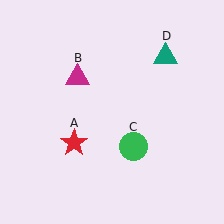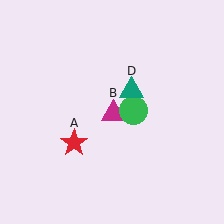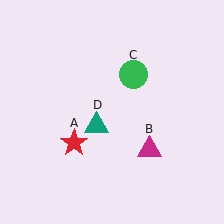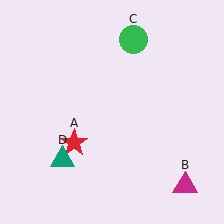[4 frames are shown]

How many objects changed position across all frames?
3 objects changed position: magenta triangle (object B), green circle (object C), teal triangle (object D).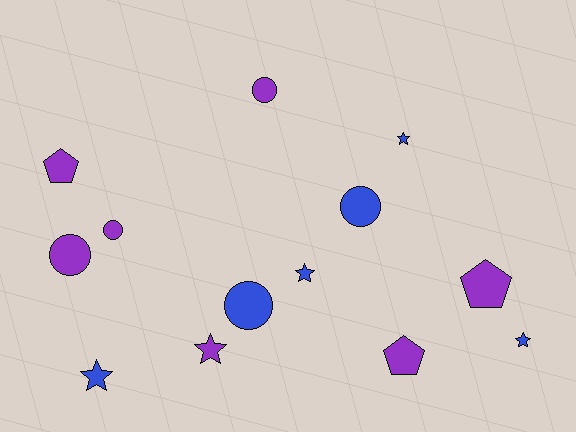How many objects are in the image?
There are 13 objects.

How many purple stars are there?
There is 1 purple star.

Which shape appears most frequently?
Circle, with 5 objects.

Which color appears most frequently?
Purple, with 7 objects.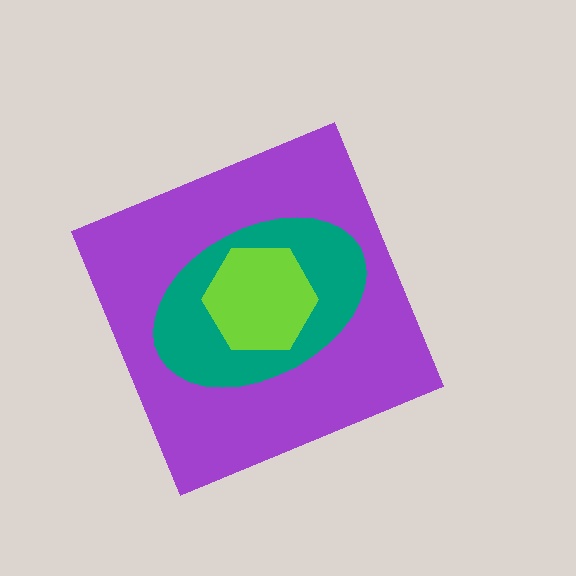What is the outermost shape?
The purple diamond.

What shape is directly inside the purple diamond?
The teal ellipse.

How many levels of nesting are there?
3.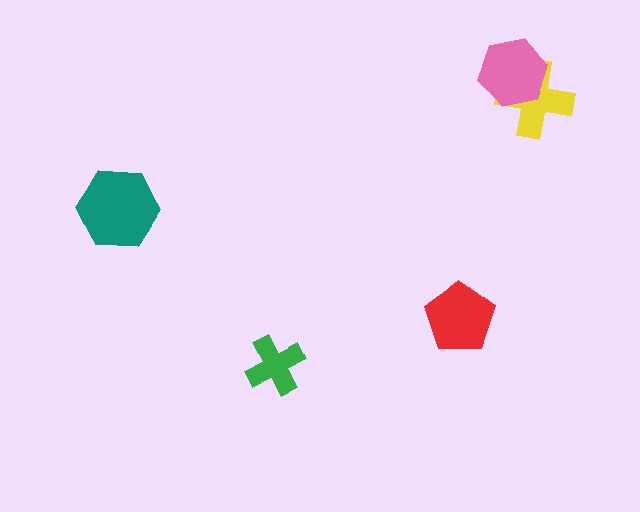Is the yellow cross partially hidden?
Yes, it is partially covered by another shape.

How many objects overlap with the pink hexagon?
1 object overlaps with the pink hexagon.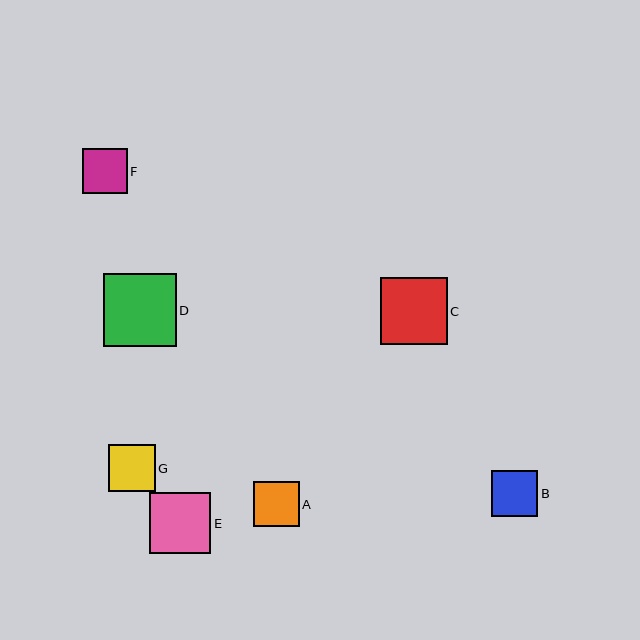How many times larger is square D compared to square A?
Square D is approximately 1.6 times the size of square A.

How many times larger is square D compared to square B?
Square D is approximately 1.6 times the size of square B.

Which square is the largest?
Square D is the largest with a size of approximately 73 pixels.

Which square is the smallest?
Square F is the smallest with a size of approximately 44 pixels.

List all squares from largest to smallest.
From largest to smallest: D, C, E, G, B, A, F.